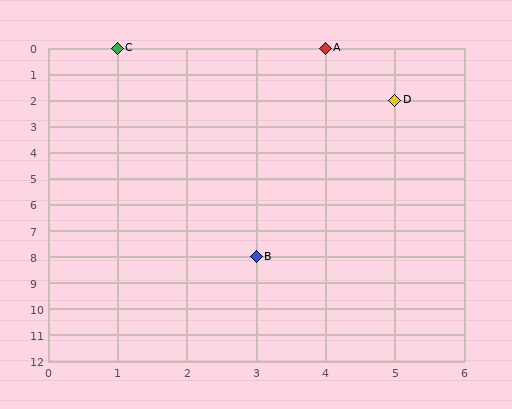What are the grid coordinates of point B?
Point B is at grid coordinates (3, 8).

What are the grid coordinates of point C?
Point C is at grid coordinates (1, 0).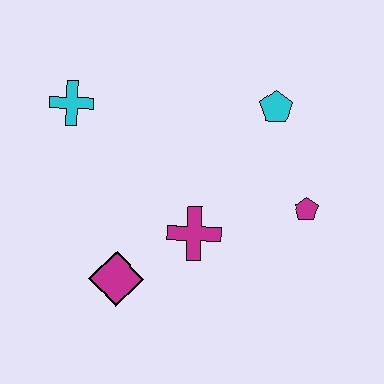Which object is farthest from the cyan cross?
The magenta pentagon is farthest from the cyan cross.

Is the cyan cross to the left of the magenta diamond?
Yes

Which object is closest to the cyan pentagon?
The magenta pentagon is closest to the cyan pentagon.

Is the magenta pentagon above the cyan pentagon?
No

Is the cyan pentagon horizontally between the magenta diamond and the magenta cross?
No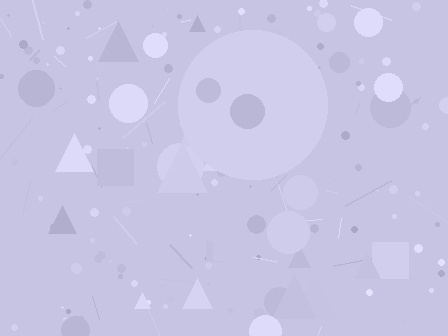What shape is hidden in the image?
A circle is hidden in the image.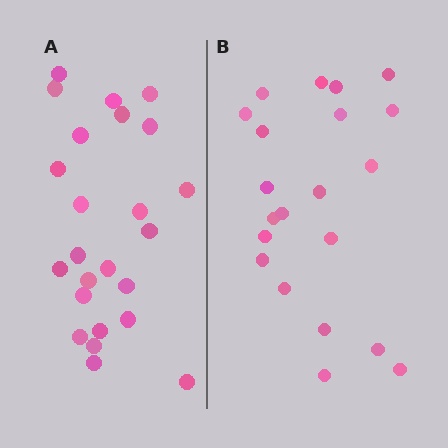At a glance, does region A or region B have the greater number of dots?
Region A (the left region) has more dots.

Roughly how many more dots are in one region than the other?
Region A has just a few more — roughly 2 or 3 more dots than region B.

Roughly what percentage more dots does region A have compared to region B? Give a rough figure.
About 15% more.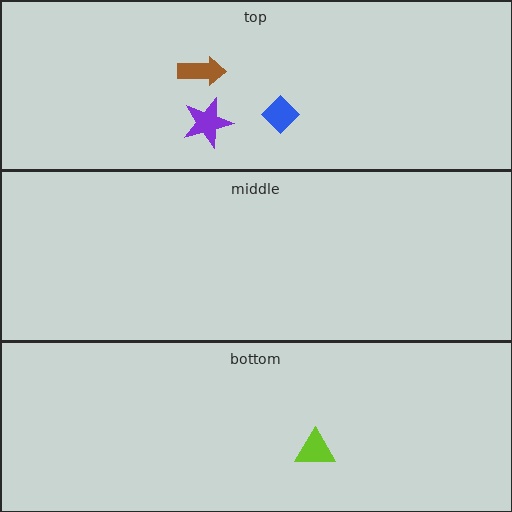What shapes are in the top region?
The brown arrow, the blue diamond, the purple star.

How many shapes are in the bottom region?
1.